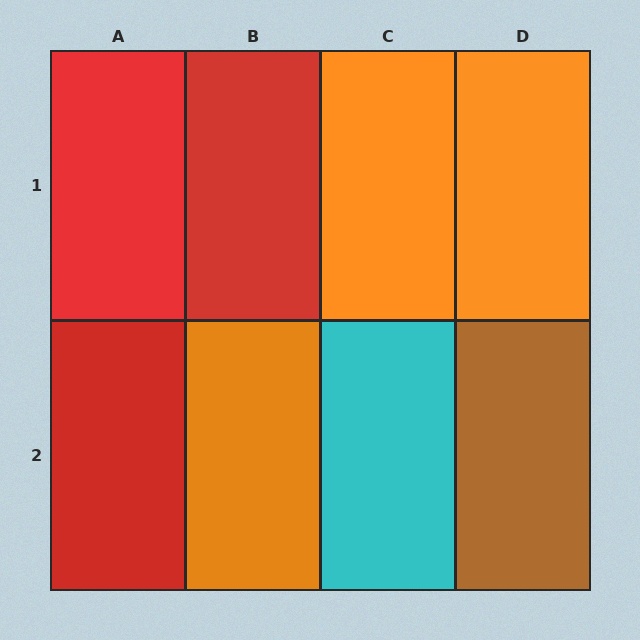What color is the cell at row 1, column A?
Red.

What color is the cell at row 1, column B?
Red.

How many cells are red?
3 cells are red.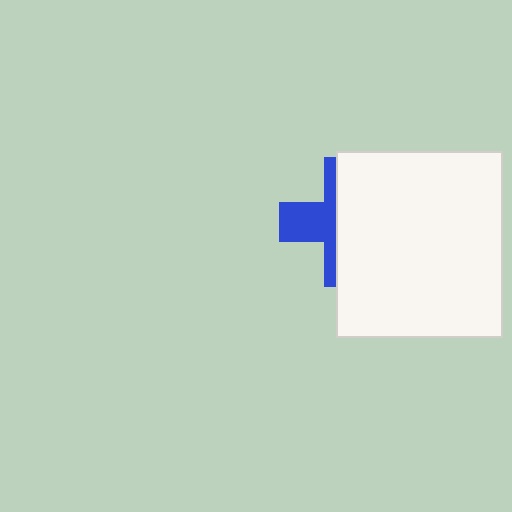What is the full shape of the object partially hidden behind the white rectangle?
The partially hidden object is a blue cross.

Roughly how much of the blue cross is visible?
A small part of it is visible (roughly 38%).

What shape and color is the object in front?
The object in front is a white rectangle.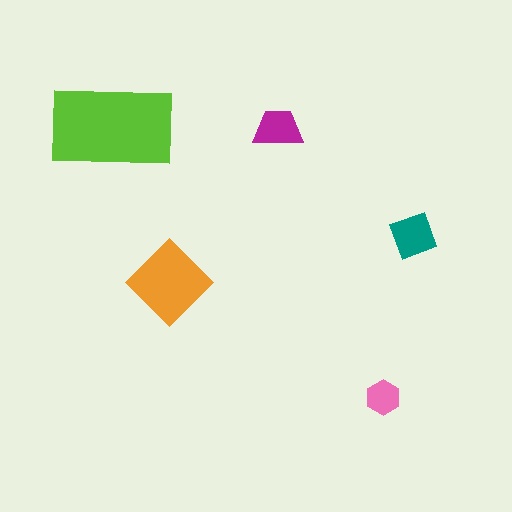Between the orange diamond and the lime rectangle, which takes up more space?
The lime rectangle.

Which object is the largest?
The lime rectangle.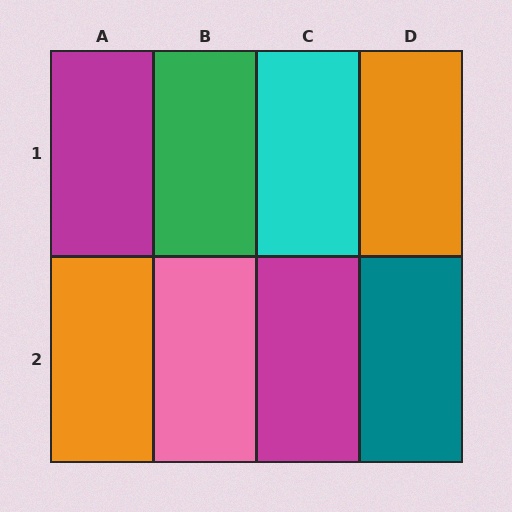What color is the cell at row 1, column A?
Magenta.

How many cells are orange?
2 cells are orange.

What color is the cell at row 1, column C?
Cyan.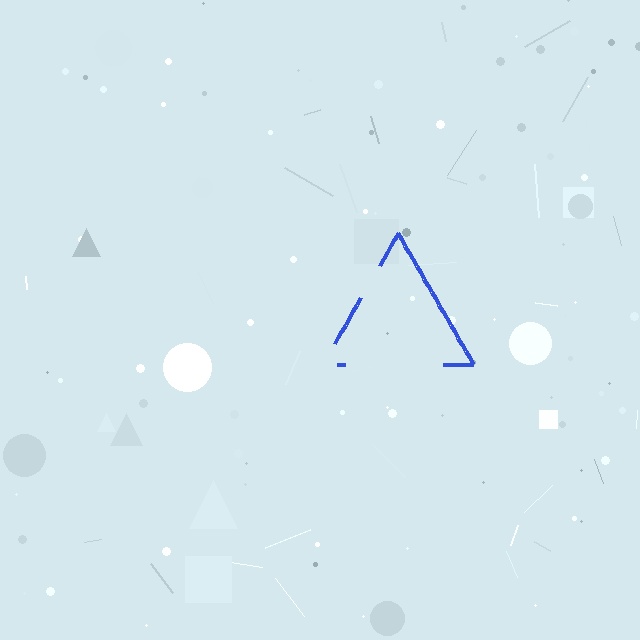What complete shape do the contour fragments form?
The contour fragments form a triangle.